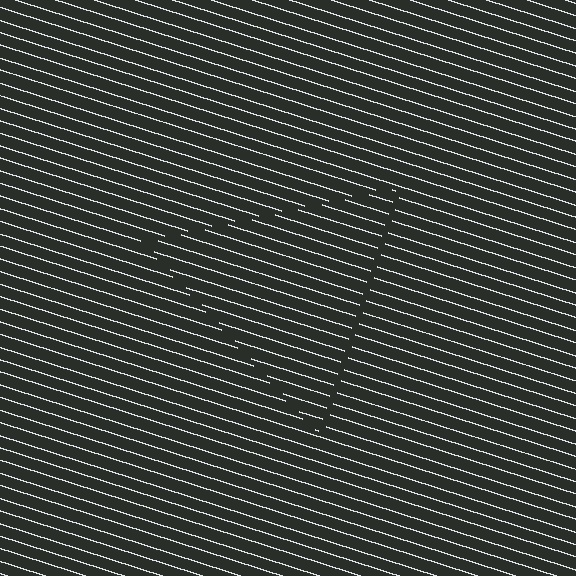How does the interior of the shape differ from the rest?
The interior of the shape contains the same grating, shifted by half a period — the contour is defined by the phase discontinuity where line-ends from the inner and outer gratings abut.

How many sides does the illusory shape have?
3 sides — the line-ends trace a triangle.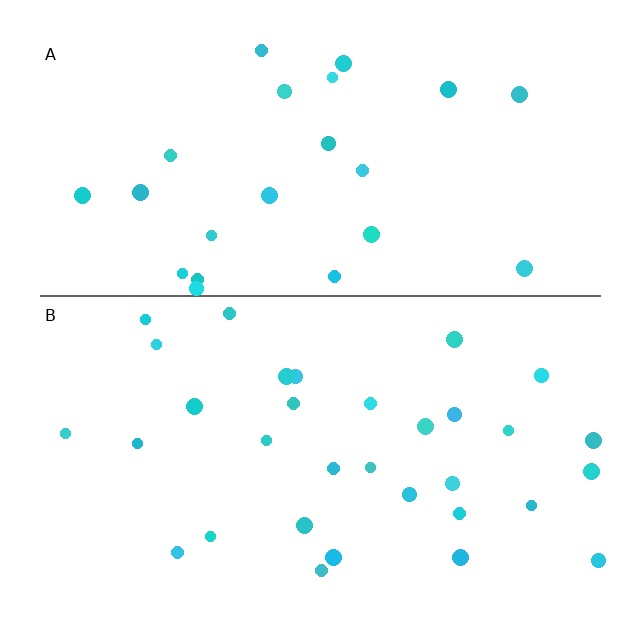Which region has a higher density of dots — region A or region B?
B (the bottom).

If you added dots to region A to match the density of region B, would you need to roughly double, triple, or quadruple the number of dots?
Approximately double.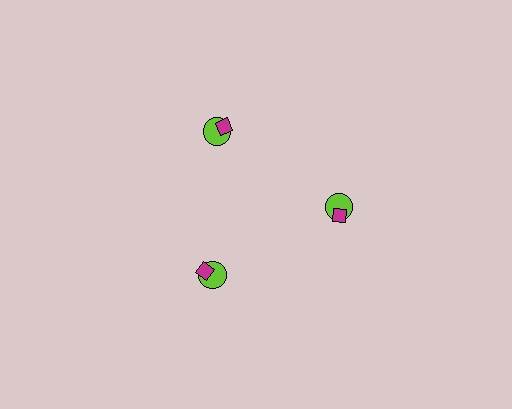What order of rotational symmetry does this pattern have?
This pattern has 3-fold rotational symmetry.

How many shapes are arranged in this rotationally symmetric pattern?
There are 6 shapes, arranged in 3 groups of 2.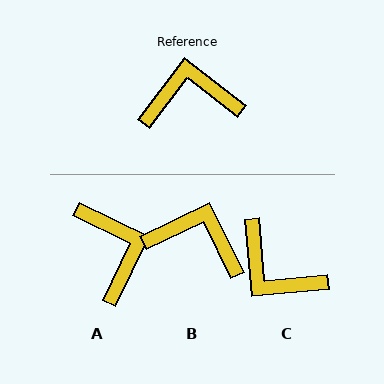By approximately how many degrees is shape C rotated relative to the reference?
Approximately 133 degrees counter-clockwise.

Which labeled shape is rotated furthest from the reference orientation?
C, about 133 degrees away.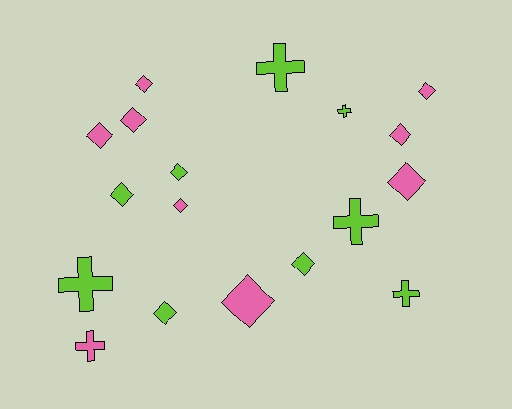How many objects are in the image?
There are 18 objects.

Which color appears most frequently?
Pink, with 9 objects.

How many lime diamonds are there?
There are 4 lime diamonds.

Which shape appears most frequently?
Diamond, with 12 objects.